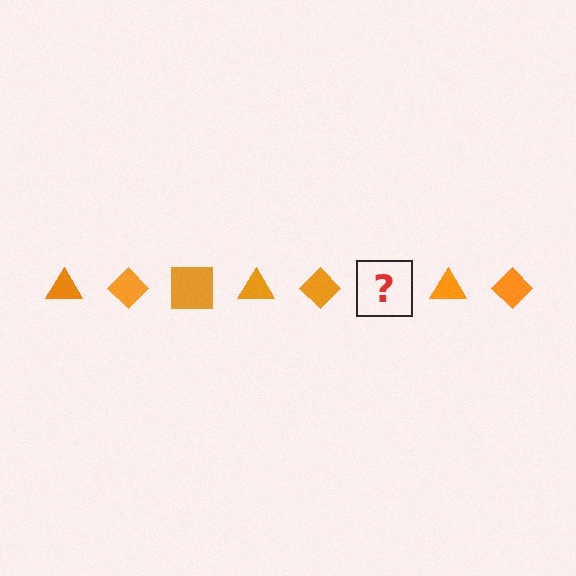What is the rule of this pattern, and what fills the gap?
The rule is that the pattern cycles through triangle, diamond, square shapes in orange. The gap should be filled with an orange square.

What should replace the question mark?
The question mark should be replaced with an orange square.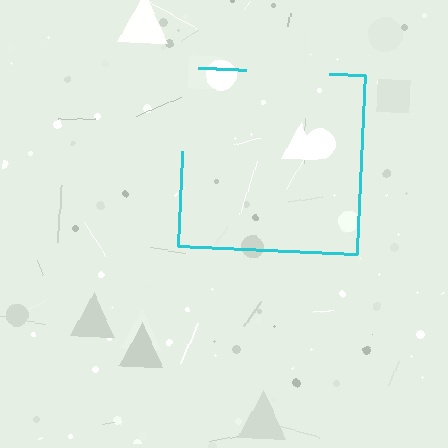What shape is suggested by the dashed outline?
The dashed outline suggests a square.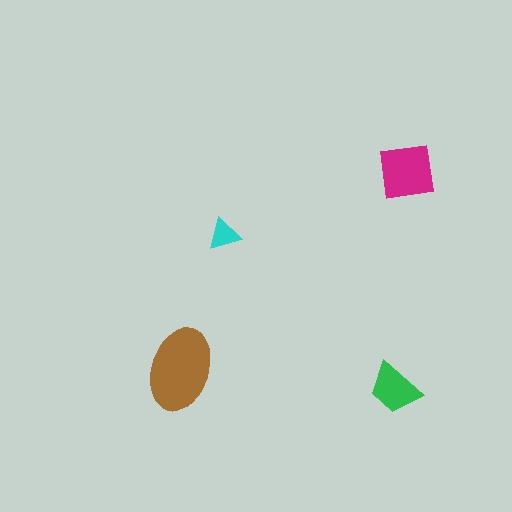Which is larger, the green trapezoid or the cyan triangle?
The green trapezoid.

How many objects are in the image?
There are 4 objects in the image.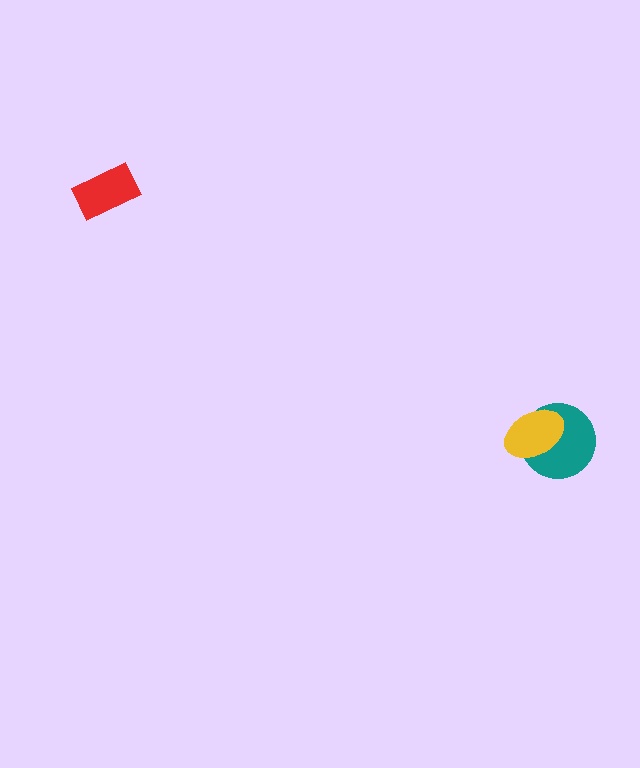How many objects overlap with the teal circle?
1 object overlaps with the teal circle.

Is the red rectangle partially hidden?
No, no other shape covers it.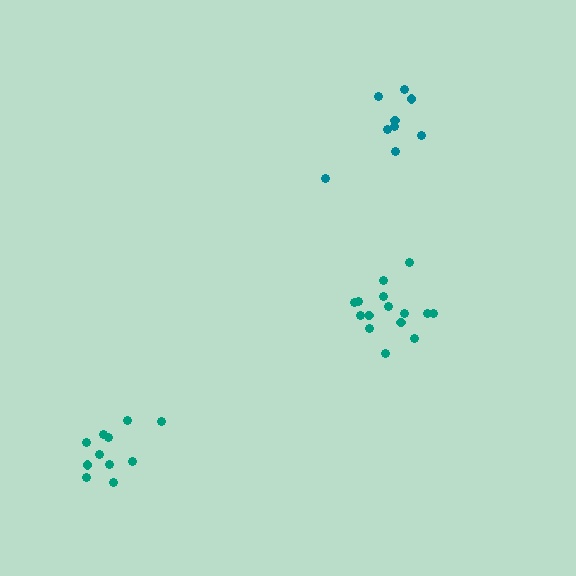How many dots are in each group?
Group 1: 15 dots, Group 2: 11 dots, Group 3: 9 dots (35 total).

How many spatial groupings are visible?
There are 3 spatial groupings.